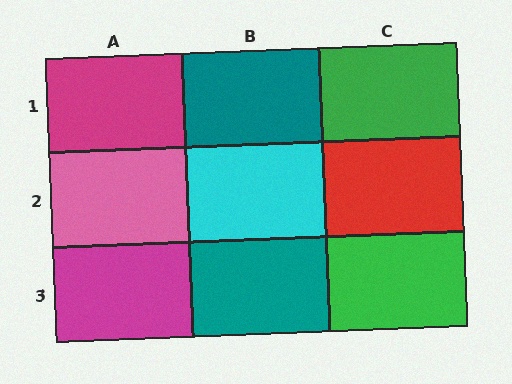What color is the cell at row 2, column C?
Red.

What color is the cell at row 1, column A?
Magenta.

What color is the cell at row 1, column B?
Teal.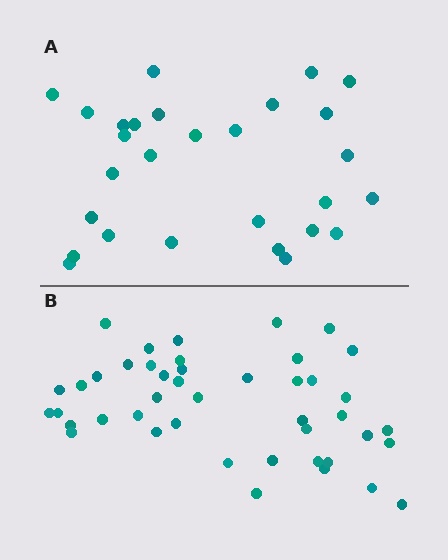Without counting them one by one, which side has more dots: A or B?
Region B (the bottom region) has more dots.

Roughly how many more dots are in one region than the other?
Region B has approximately 15 more dots than region A.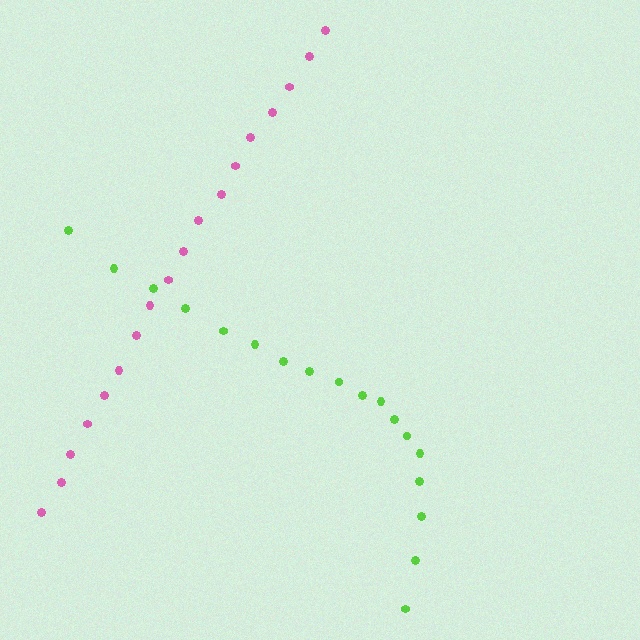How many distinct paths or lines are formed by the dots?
There are 2 distinct paths.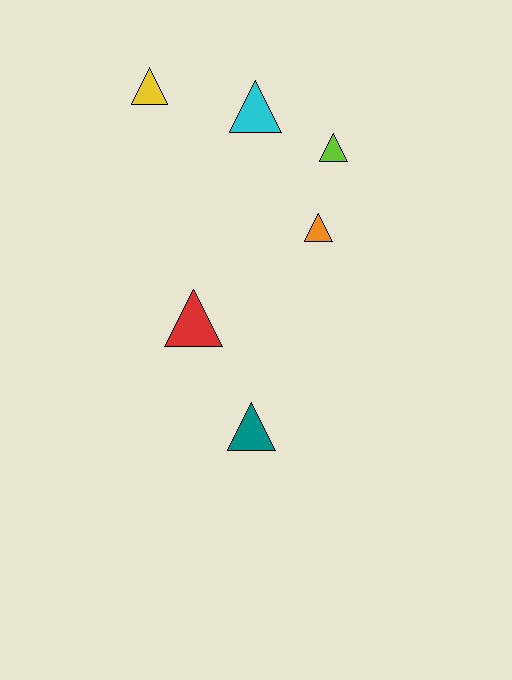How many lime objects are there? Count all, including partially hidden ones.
There is 1 lime object.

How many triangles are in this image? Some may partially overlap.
There are 6 triangles.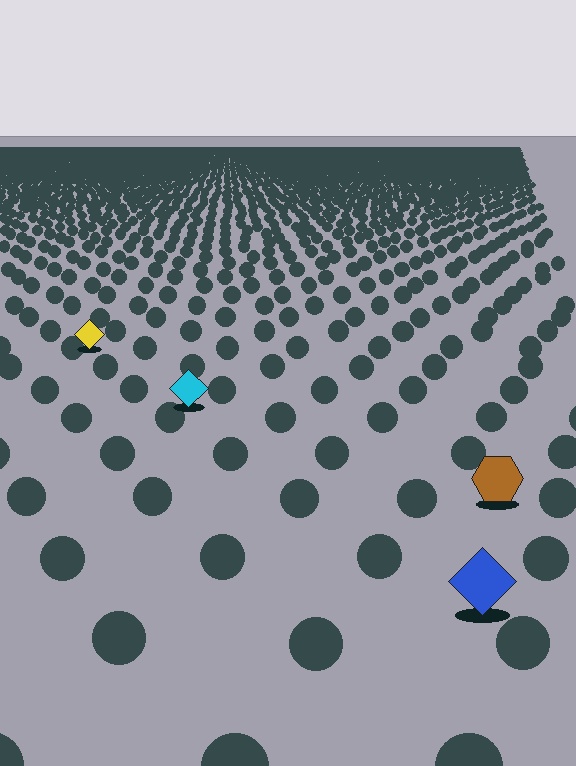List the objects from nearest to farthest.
From nearest to farthest: the blue diamond, the brown hexagon, the cyan diamond, the yellow diamond.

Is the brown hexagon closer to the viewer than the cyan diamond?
Yes. The brown hexagon is closer — you can tell from the texture gradient: the ground texture is coarser near it.